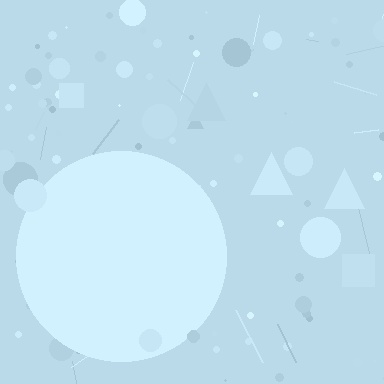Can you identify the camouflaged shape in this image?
The camouflaged shape is a circle.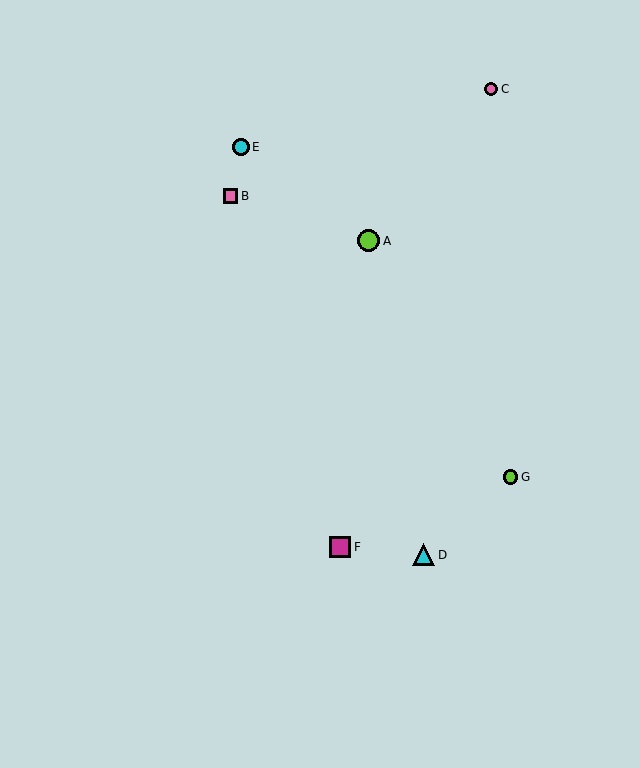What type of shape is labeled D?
Shape D is a cyan triangle.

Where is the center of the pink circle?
The center of the pink circle is at (491, 89).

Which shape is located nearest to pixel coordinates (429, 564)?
The cyan triangle (labeled D) at (424, 555) is nearest to that location.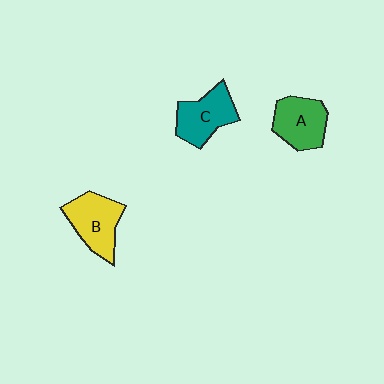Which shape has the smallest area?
Shape A (green).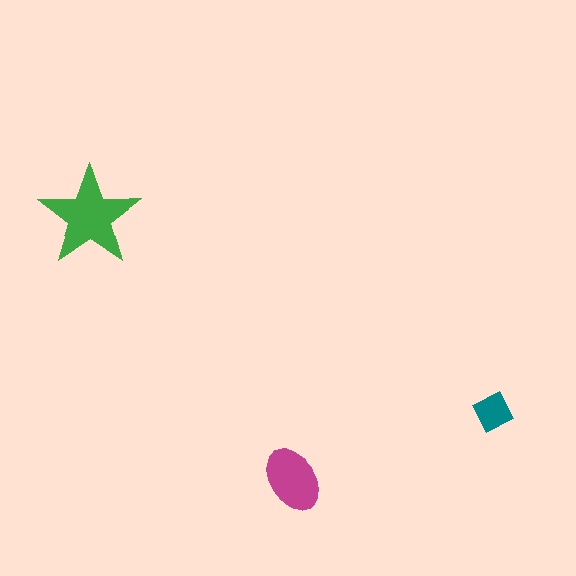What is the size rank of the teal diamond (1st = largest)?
3rd.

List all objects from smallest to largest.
The teal diamond, the magenta ellipse, the green star.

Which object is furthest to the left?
The green star is leftmost.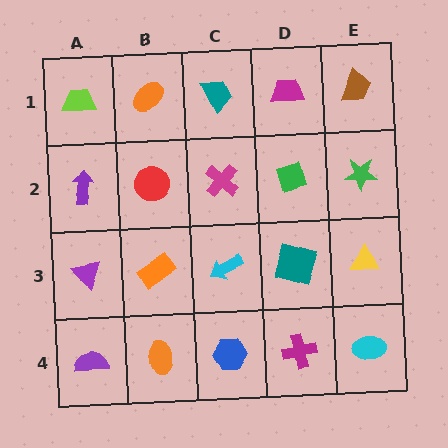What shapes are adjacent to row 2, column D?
A magenta trapezoid (row 1, column D), a teal square (row 3, column D), a magenta cross (row 2, column C), a green star (row 2, column E).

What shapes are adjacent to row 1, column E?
A green star (row 2, column E), a magenta trapezoid (row 1, column D).